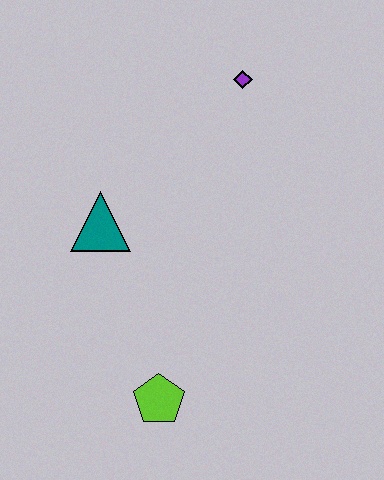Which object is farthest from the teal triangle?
The purple diamond is farthest from the teal triangle.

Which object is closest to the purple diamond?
The teal triangle is closest to the purple diamond.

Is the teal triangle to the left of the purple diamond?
Yes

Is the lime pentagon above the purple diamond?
No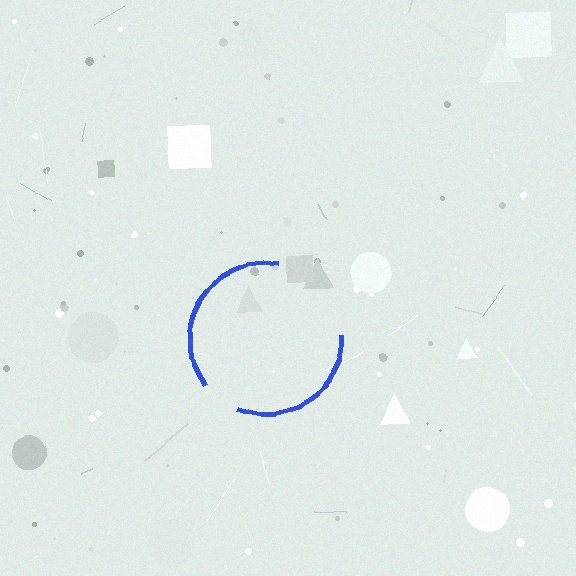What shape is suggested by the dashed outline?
The dashed outline suggests a circle.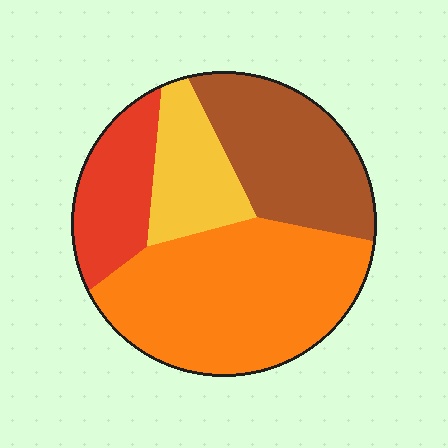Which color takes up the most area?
Orange, at roughly 45%.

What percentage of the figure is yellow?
Yellow takes up about one sixth (1/6) of the figure.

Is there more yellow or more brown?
Brown.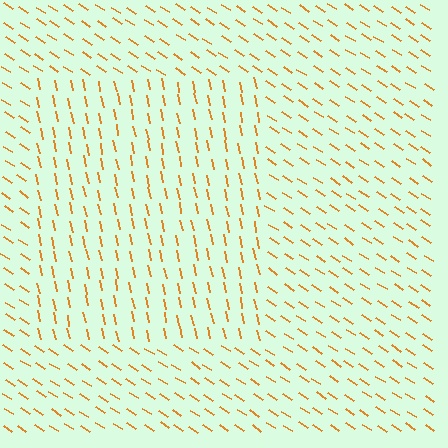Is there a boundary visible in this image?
Yes, there is a texture boundary formed by a change in line orientation.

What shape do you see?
I see a rectangle.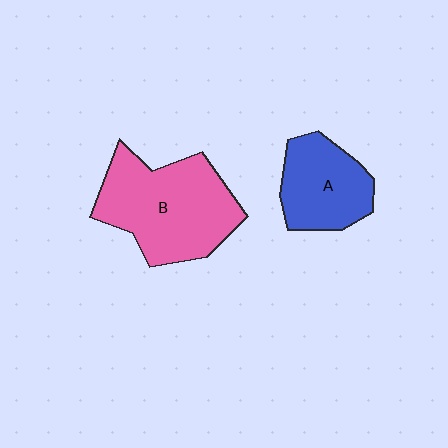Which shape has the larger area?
Shape B (pink).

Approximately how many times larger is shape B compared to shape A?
Approximately 1.6 times.